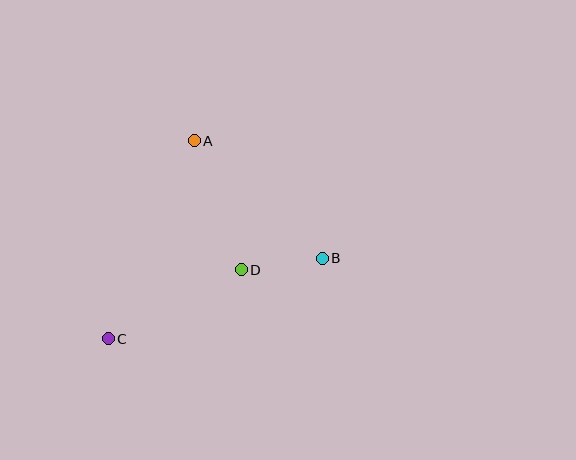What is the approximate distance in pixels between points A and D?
The distance between A and D is approximately 137 pixels.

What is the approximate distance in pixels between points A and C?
The distance between A and C is approximately 216 pixels.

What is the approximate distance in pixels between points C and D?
The distance between C and D is approximately 150 pixels.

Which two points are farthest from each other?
Points B and C are farthest from each other.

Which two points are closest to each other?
Points B and D are closest to each other.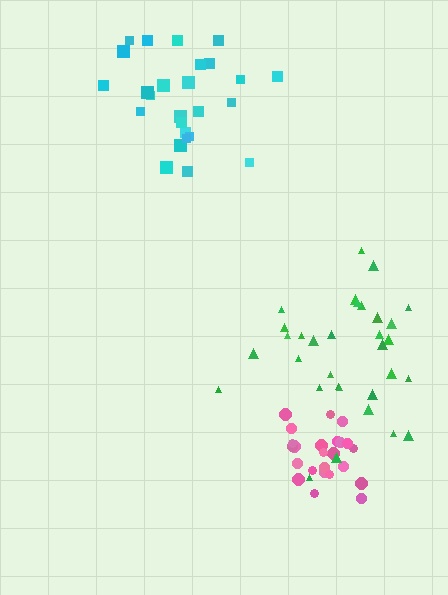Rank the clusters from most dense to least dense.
pink, cyan, green.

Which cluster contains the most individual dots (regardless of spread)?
Green (32).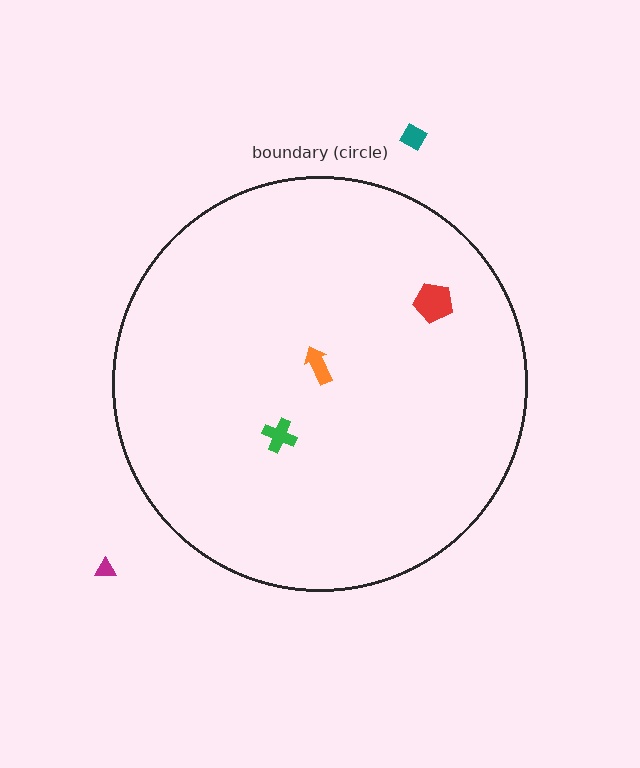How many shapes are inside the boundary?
3 inside, 2 outside.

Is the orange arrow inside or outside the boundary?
Inside.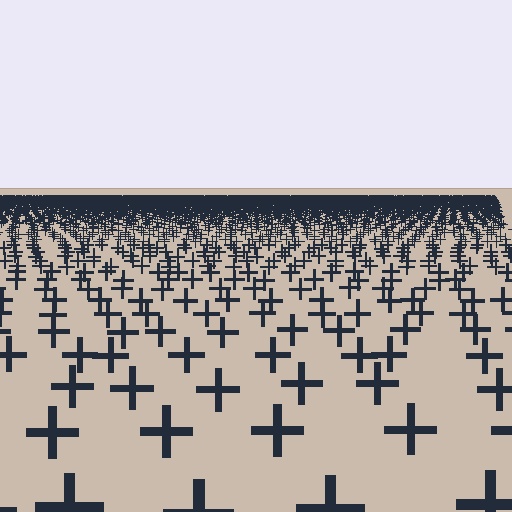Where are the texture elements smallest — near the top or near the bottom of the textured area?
Near the top.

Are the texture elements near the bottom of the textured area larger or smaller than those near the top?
Larger. Near the bottom, elements are closer to the viewer and appear at a bigger on-screen size.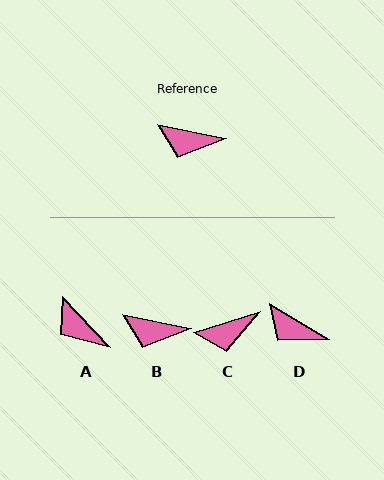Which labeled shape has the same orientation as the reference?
B.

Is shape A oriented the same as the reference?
No, it is off by about 35 degrees.